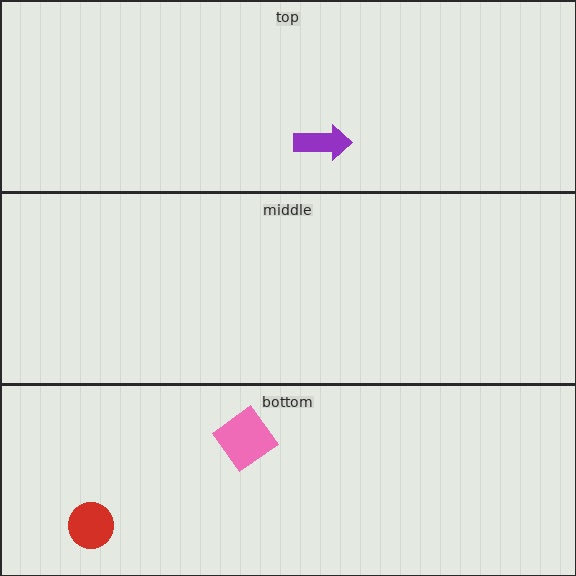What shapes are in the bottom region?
The red circle, the pink diamond.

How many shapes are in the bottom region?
2.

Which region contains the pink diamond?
The bottom region.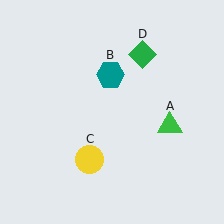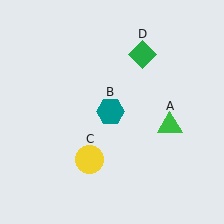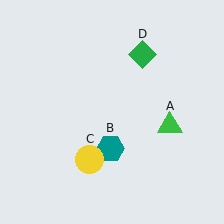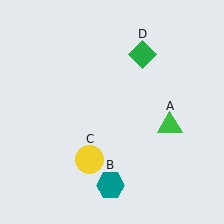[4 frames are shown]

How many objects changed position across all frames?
1 object changed position: teal hexagon (object B).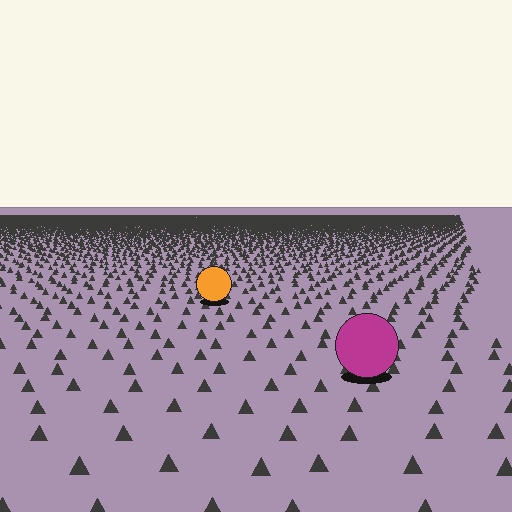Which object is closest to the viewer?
The magenta circle is closest. The texture marks near it are larger and more spread out.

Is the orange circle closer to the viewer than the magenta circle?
No. The magenta circle is closer — you can tell from the texture gradient: the ground texture is coarser near it.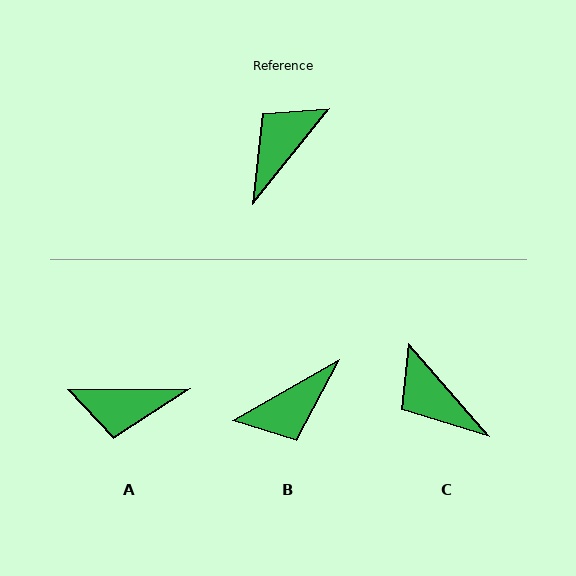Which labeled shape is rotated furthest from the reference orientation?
B, about 158 degrees away.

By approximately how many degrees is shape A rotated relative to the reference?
Approximately 129 degrees counter-clockwise.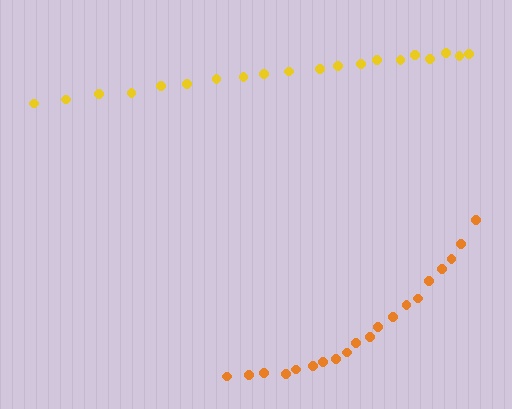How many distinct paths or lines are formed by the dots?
There are 2 distinct paths.